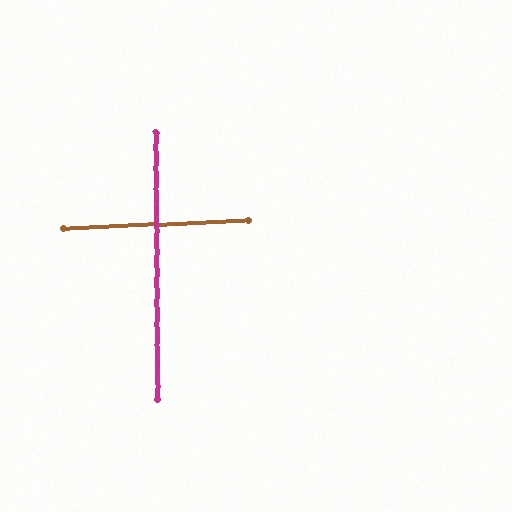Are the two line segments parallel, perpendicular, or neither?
Perpendicular — they meet at approximately 88°.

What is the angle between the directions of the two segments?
Approximately 88 degrees.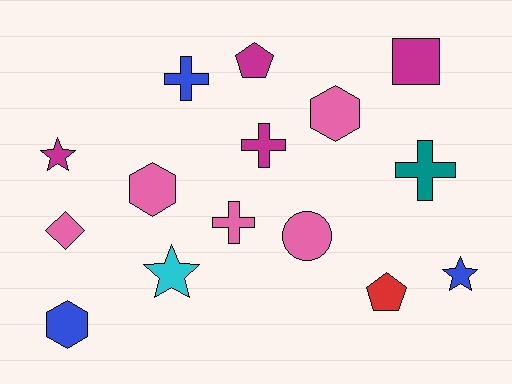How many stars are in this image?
There are 3 stars.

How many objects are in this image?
There are 15 objects.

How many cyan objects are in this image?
There is 1 cyan object.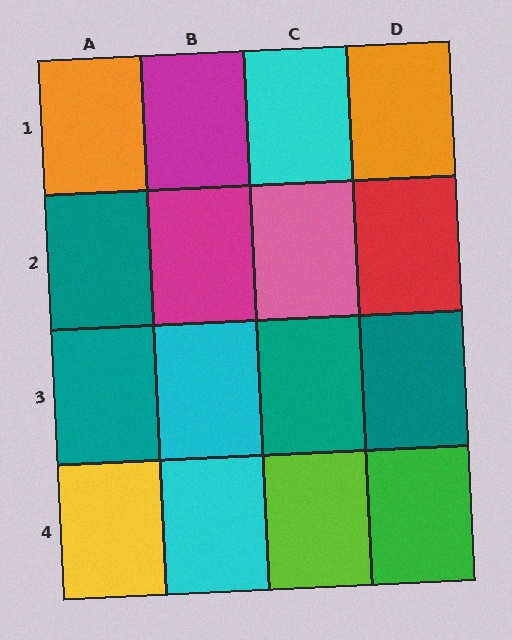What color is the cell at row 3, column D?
Teal.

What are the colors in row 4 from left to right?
Yellow, cyan, lime, green.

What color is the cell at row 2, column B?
Magenta.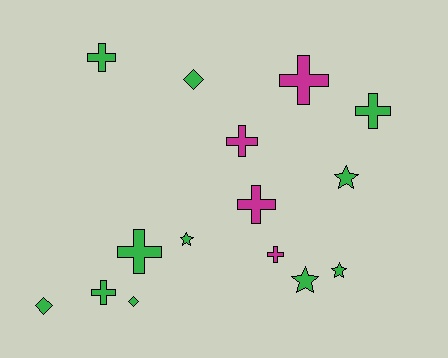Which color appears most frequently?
Green, with 11 objects.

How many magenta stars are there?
There are no magenta stars.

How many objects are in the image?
There are 15 objects.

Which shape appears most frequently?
Cross, with 8 objects.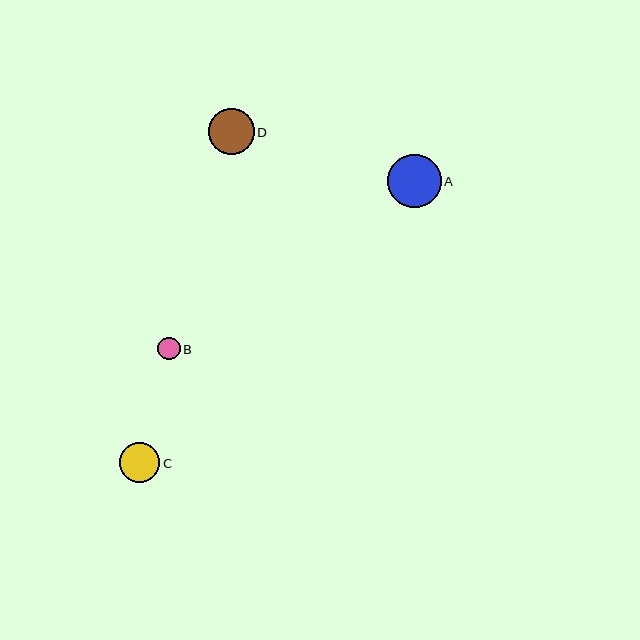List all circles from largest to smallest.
From largest to smallest: A, D, C, B.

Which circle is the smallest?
Circle B is the smallest with a size of approximately 23 pixels.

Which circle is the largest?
Circle A is the largest with a size of approximately 53 pixels.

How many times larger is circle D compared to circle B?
Circle D is approximately 2.0 times the size of circle B.